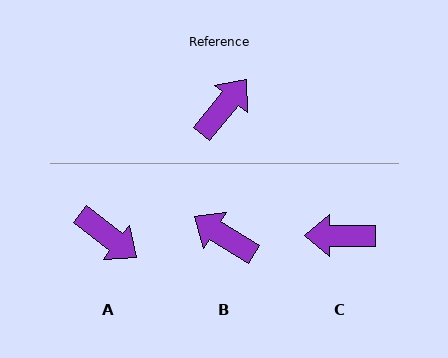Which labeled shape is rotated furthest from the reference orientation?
C, about 129 degrees away.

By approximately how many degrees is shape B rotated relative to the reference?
Approximately 97 degrees counter-clockwise.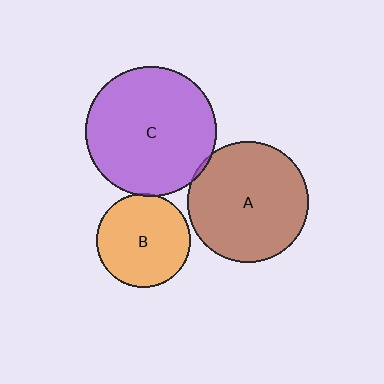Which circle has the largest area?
Circle C (purple).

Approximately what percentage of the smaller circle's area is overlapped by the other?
Approximately 5%.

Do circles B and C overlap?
Yes.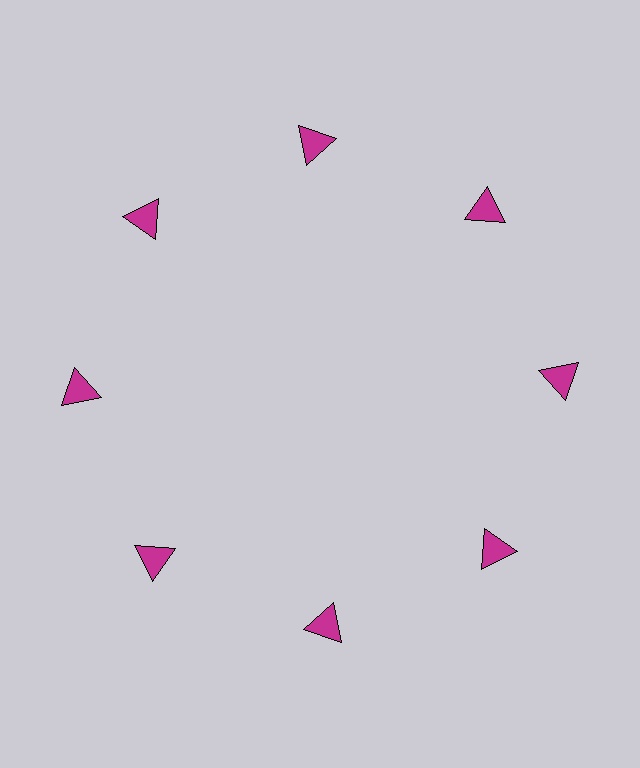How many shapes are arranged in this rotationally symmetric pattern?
There are 8 shapes, arranged in 8 groups of 1.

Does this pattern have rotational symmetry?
Yes, this pattern has 8-fold rotational symmetry. It looks the same after rotating 45 degrees around the center.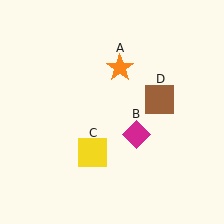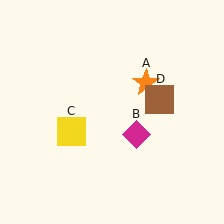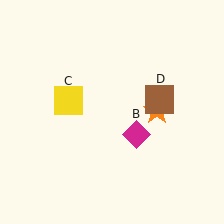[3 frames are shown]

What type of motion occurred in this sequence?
The orange star (object A), yellow square (object C) rotated clockwise around the center of the scene.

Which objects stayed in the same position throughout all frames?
Magenta diamond (object B) and brown square (object D) remained stationary.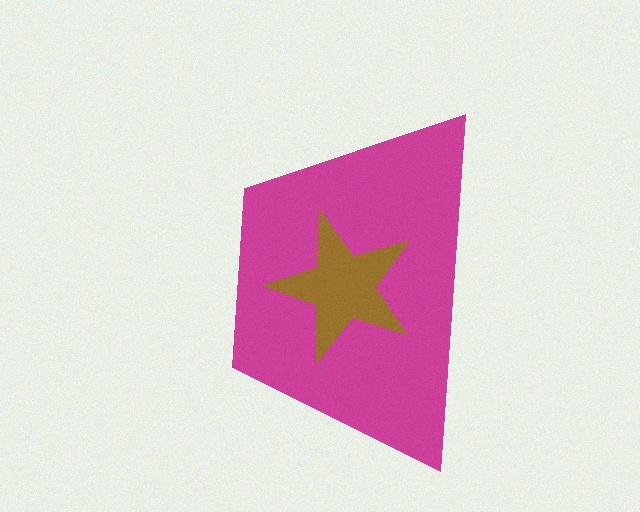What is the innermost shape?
The brown star.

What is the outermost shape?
The magenta trapezoid.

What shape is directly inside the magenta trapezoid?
The brown star.